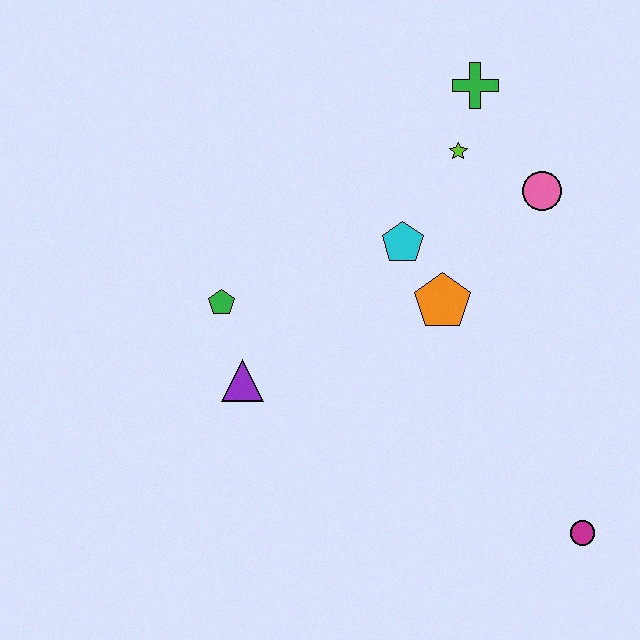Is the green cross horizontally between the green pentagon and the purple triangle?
No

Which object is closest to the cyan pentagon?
The orange pentagon is closest to the cyan pentagon.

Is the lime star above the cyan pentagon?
Yes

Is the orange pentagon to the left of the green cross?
Yes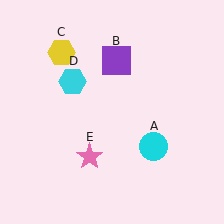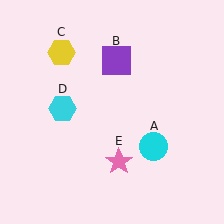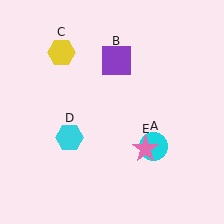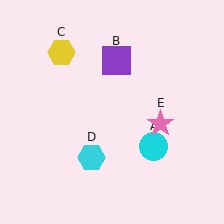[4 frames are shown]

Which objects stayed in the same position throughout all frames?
Cyan circle (object A) and purple square (object B) and yellow hexagon (object C) remained stationary.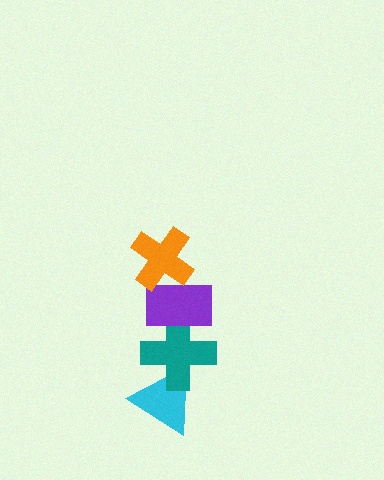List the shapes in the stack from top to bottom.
From top to bottom: the orange cross, the purple rectangle, the teal cross, the cyan triangle.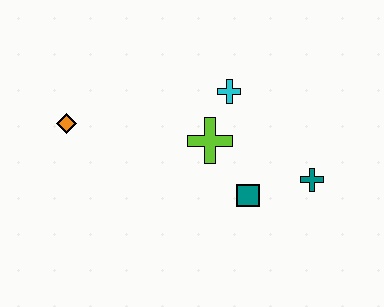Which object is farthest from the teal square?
The orange diamond is farthest from the teal square.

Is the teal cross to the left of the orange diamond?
No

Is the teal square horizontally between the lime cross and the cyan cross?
No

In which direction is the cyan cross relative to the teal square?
The cyan cross is above the teal square.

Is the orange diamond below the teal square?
No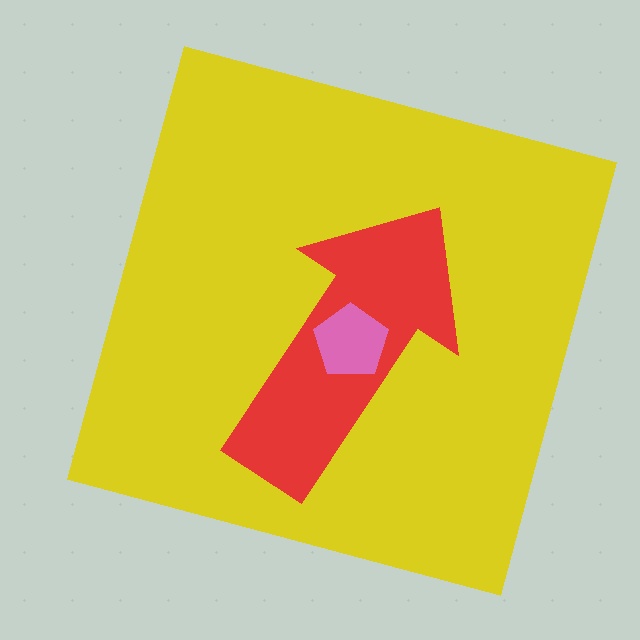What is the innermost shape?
The pink pentagon.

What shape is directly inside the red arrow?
The pink pentagon.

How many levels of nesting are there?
3.